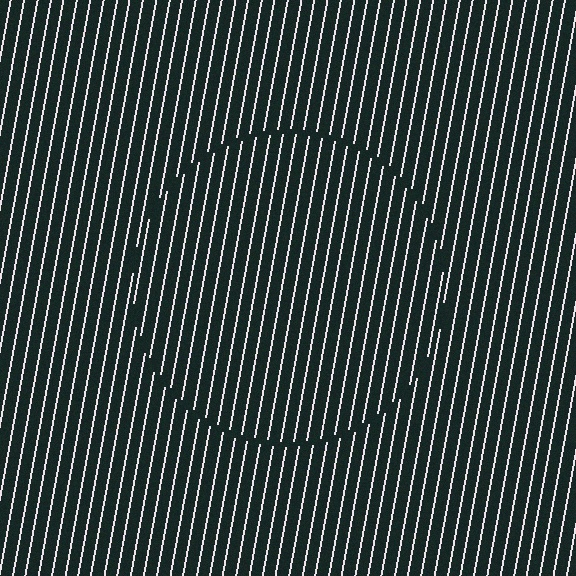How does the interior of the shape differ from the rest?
The interior of the shape contains the same grating, shifted by half a period — the contour is defined by the phase discontinuity where line-ends from the inner and outer gratings abut.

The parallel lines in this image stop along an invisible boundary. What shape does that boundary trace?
An illusory circle. The interior of the shape contains the same grating, shifted by half a period — the contour is defined by the phase discontinuity where line-ends from the inner and outer gratings abut.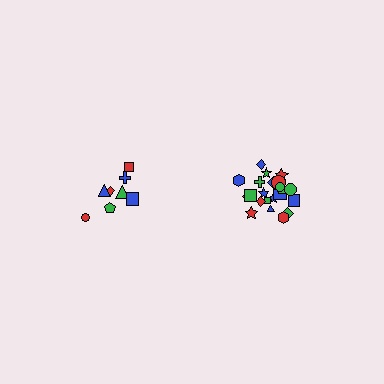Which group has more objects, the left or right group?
The right group.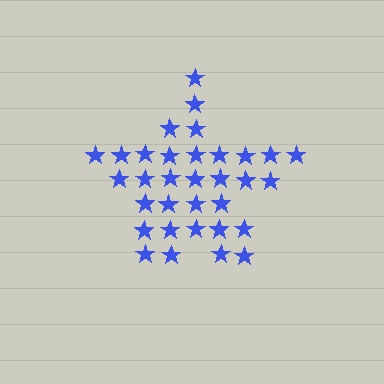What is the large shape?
The large shape is a star.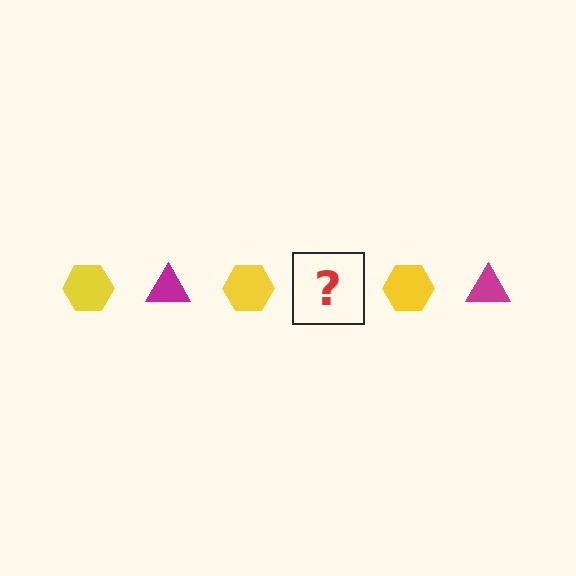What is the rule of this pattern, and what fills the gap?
The rule is that the pattern alternates between yellow hexagon and magenta triangle. The gap should be filled with a magenta triangle.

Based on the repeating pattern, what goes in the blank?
The blank should be a magenta triangle.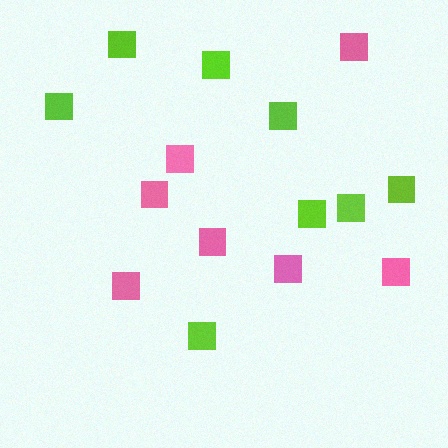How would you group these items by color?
There are 2 groups: one group of lime squares (8) and one group of pink squares (7).